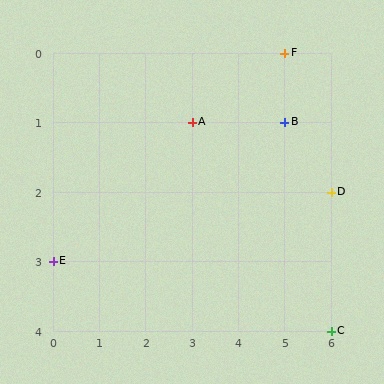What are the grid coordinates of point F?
Point F is at grid coordinates (5, 0).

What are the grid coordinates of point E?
Point E is at grid coordinates (0, 3).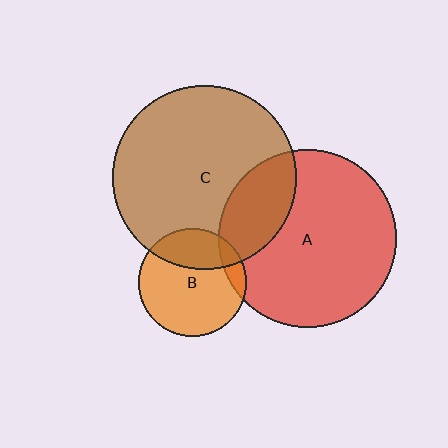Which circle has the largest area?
Circle C (brown).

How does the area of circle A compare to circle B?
Approximately 2.8 times.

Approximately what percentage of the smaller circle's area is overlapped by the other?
Approximately 10%.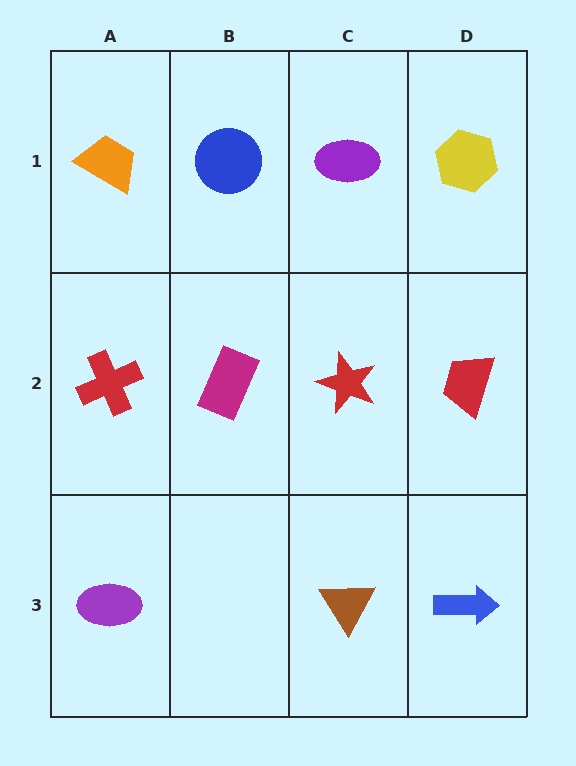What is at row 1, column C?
A purple ellipse.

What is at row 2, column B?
A magenta rectangle.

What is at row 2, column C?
A red star.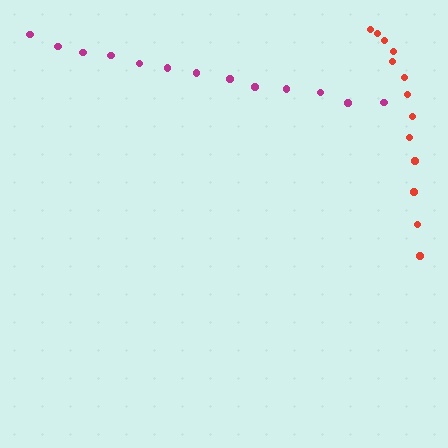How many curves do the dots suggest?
There are 2 distinct paths.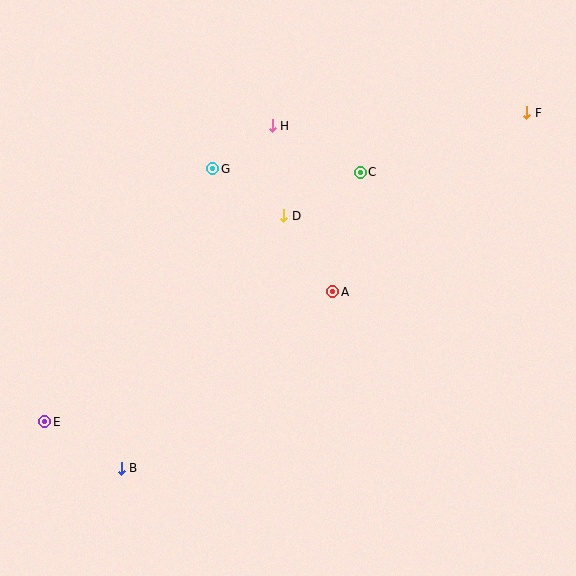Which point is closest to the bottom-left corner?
Point E is closest to the bottom-left corner.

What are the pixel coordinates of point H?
Point H is at (272, 126).